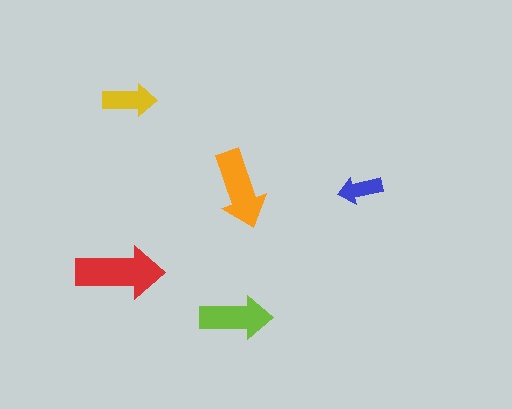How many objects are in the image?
There are 5 objects in the image.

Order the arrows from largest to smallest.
the red one, the orange one, the lime one, the yellow one, the blue one.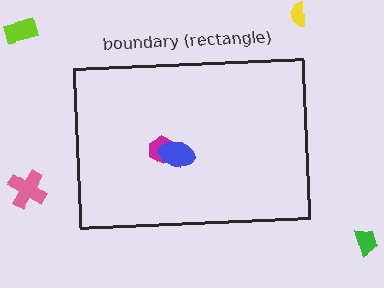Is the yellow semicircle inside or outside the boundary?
Outside.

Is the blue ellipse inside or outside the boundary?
Inside.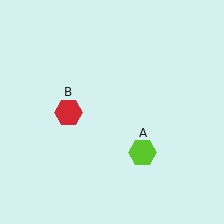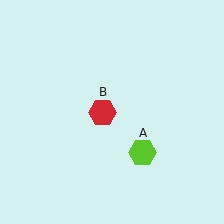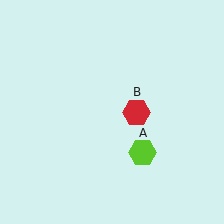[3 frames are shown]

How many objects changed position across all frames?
1 object changed position: red hexagon (object B).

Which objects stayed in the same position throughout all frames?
Lime hexagon (object A) remained stationary.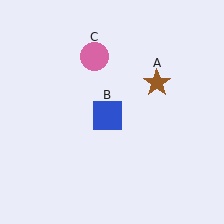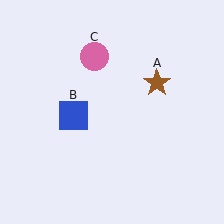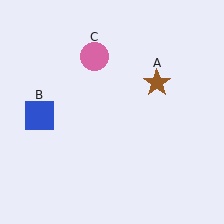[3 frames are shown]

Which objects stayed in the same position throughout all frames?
Brown star (object A) and pink circle (object C) remained stationary.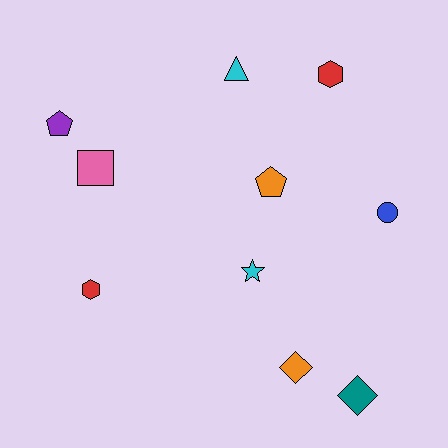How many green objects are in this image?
There are no green objects.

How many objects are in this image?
There are 10 objects.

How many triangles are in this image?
There is 1 triangle.